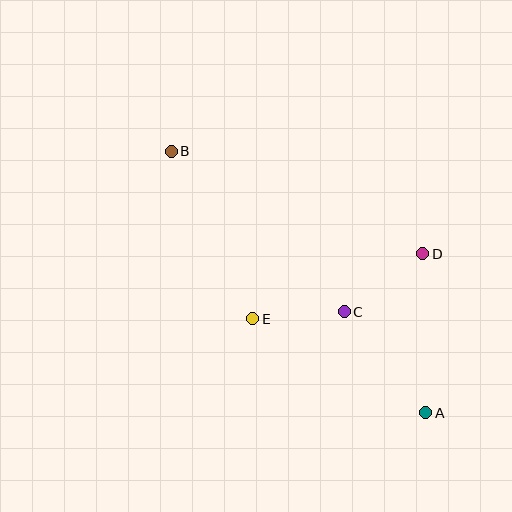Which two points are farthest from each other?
Points A and B are farthest from each other.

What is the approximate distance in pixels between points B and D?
The distance between B and D is approximately 271 pixels.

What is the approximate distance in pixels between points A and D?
The distance between A and D is approximately 159 pixels.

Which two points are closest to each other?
Points C and E are closest to each other.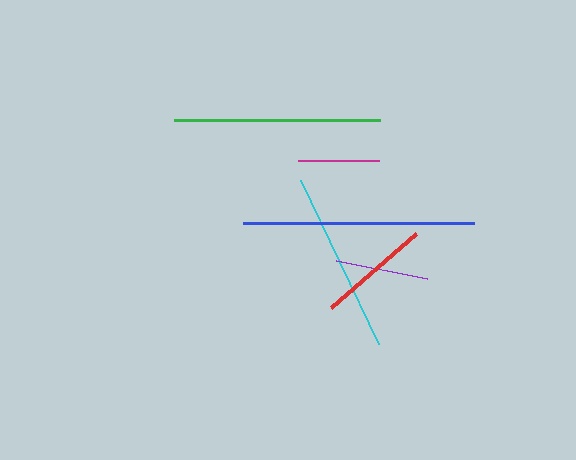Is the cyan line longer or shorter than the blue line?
The blue line is longer than the cyan line.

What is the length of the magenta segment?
The magenta segment is approximately 81 pixels long.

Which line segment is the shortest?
The magenta line is the shortest at approximately 81 pixels.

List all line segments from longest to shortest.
From longest to shortest: blue, green, cyan, red, purple, magenta.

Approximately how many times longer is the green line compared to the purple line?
The green line is approximately 2.2 times the length of the purple line.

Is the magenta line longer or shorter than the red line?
The red line is longer than the magenta line.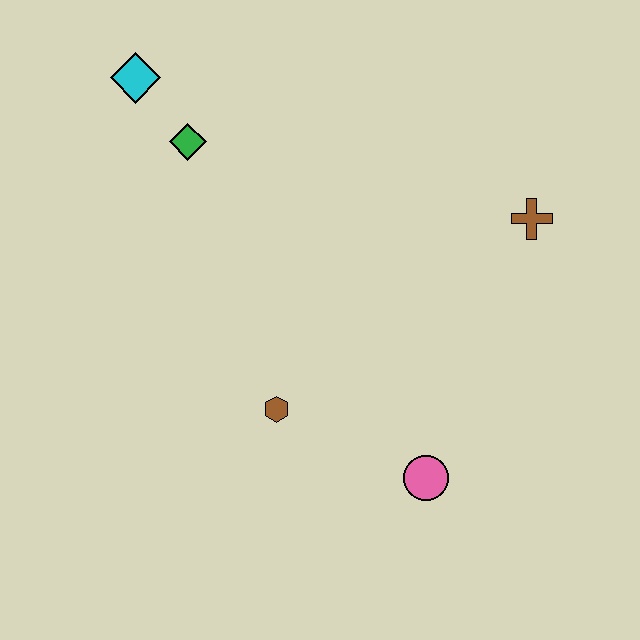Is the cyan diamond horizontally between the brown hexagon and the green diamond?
No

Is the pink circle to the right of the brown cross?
No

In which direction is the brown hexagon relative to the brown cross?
The brown hexagon is to the left of the brown cross.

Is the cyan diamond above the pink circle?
Yes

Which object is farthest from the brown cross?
The cyan diamond is farthest from the brown cross.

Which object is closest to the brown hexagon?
The pink circle is closest to the brown hexagon.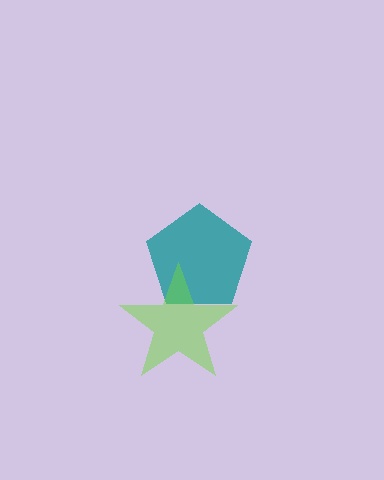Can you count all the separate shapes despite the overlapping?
Yes, there are 2 separate shapes.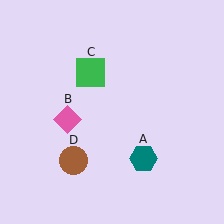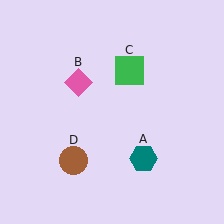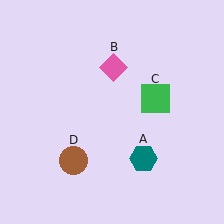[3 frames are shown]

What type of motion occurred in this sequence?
The pink diamond (object B), green square (object C) rotated clockwise around the center of the scene.